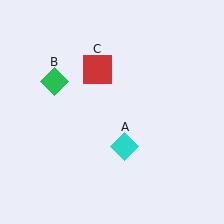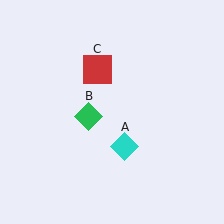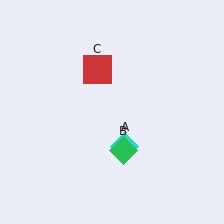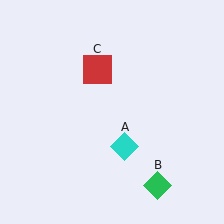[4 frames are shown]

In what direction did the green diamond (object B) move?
The green diamond (object B) moved down and to the right.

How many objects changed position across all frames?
1 object changed position: green diamond (object B).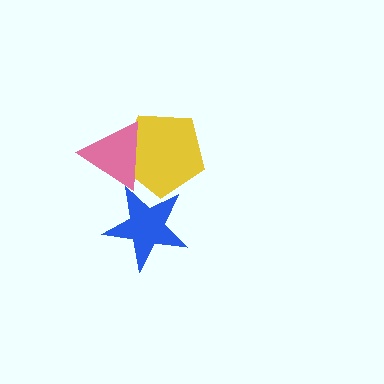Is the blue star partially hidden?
Yes, it is partially covered by another shape.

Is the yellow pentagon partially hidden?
Yes, it is partially covered by another shape.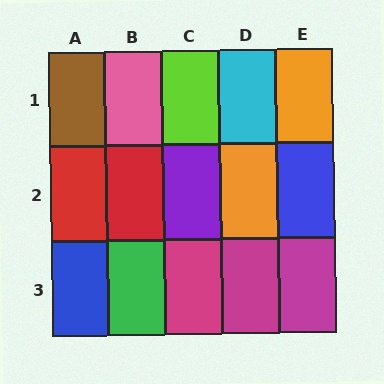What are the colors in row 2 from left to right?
Red, red, purple, orange, blue.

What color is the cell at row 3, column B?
Green.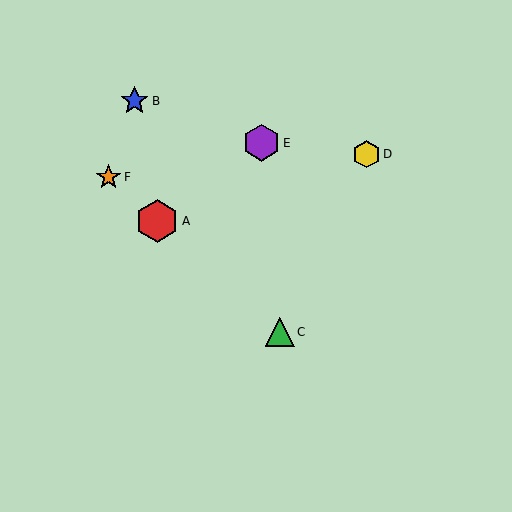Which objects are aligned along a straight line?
Objects A, C, F are aligned along a straight line.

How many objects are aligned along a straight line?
3 objects (A, C, F) are aligned along a straight line.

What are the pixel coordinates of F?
Object F is at (109, 177).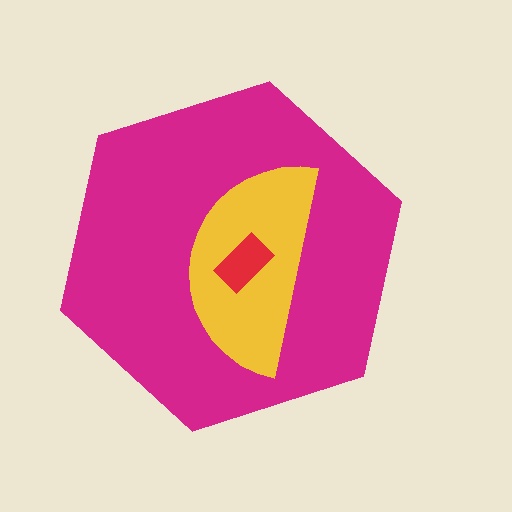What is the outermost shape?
The magenta hexagon.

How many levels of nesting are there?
3.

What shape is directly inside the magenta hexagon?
The yellow semicircle.